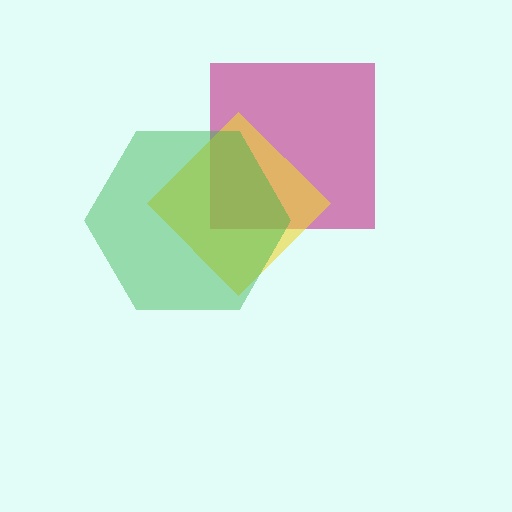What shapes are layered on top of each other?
The layered shapes are: a magenta square, a yellow diamond, a green hexagon.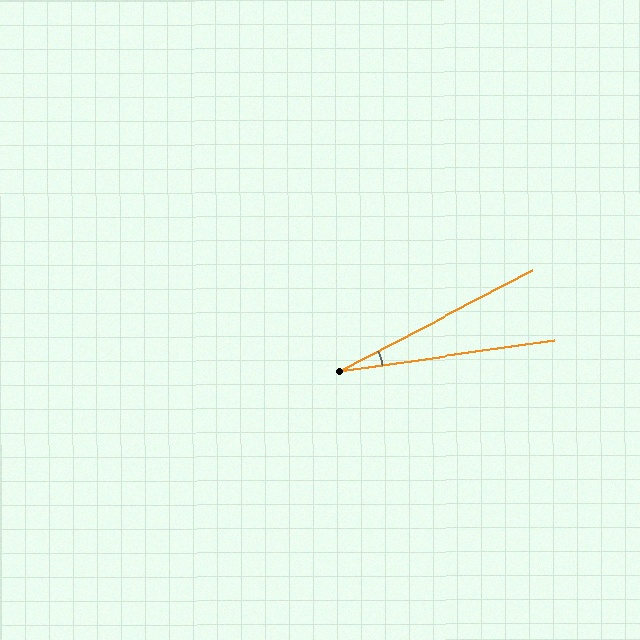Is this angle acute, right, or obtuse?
It is acute.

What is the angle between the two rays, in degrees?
Approximately 20 degrees.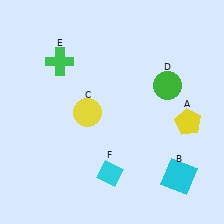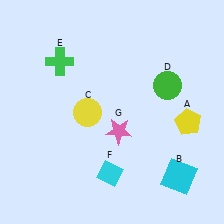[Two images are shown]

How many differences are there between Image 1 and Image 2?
There is 1 difference between the two images.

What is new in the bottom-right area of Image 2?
A pink star (G) was added in the bottom-right area of Image 2.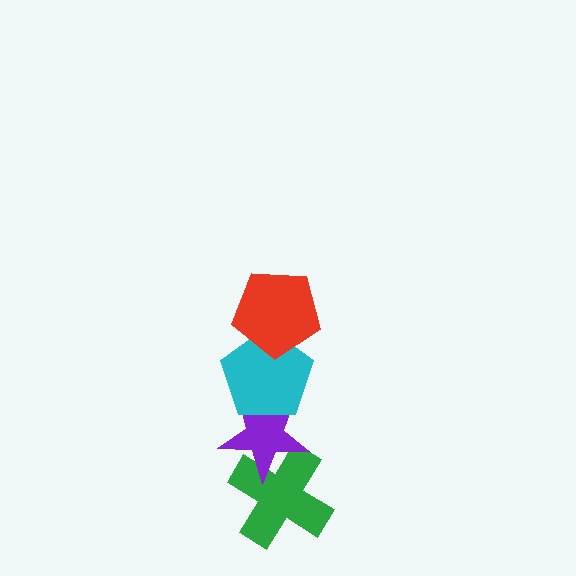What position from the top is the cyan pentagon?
The cyan pentagon is 2nd from the top.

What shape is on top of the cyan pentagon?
The red pentagon is on top of the cyan pentagon.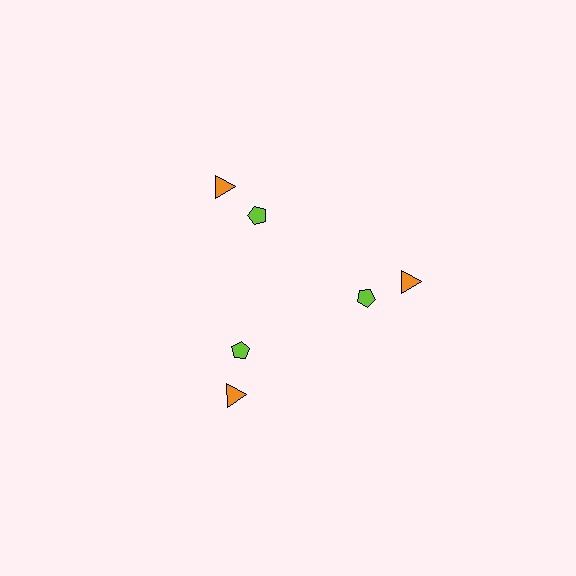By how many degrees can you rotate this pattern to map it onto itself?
The pattern maps onto itself every 120 degrees of rotation.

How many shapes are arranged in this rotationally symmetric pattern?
There are 6 shapes, arranged in 3 groups of 2.